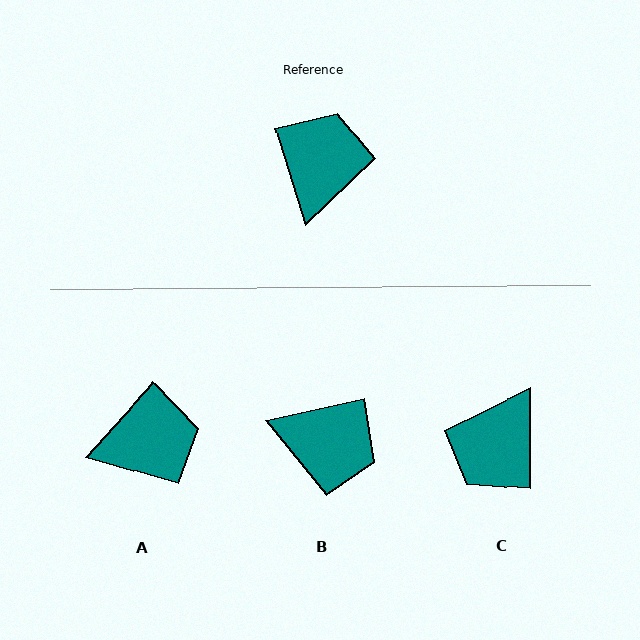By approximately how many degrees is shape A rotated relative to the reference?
Approximately 60 degrees clockwise.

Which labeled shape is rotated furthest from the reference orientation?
C, about 163 degrees away.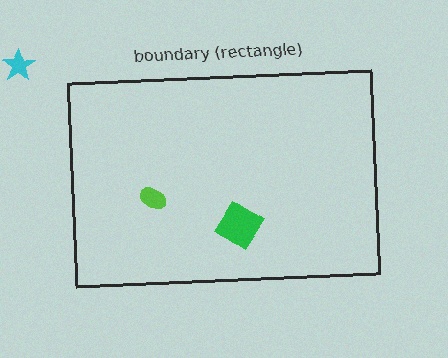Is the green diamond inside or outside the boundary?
Inside.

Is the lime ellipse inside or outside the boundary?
Inside.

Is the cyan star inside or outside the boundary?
Outside.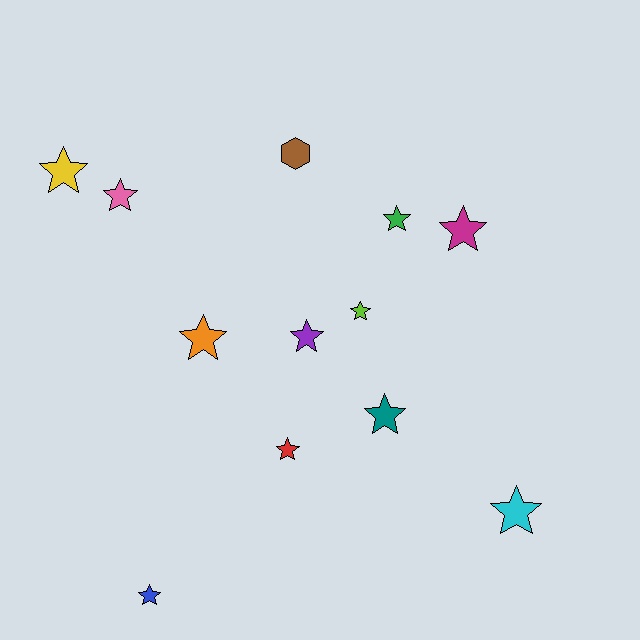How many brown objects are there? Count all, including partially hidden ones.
There is 1 brown object.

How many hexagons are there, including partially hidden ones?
There is 1 hexagon.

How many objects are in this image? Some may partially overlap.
There are 12 objects.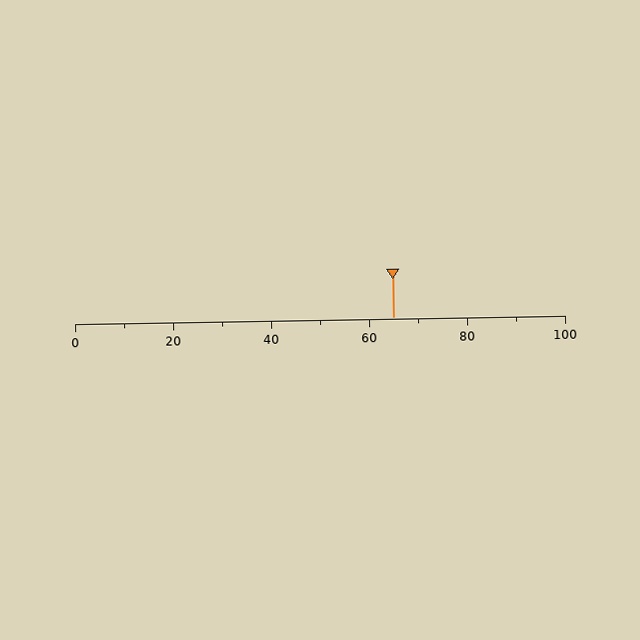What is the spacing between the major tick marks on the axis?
The major ticks are spaced 20 apart.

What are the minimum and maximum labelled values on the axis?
The axis runs from 0 to 100.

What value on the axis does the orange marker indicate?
The marker indicates approximately 65.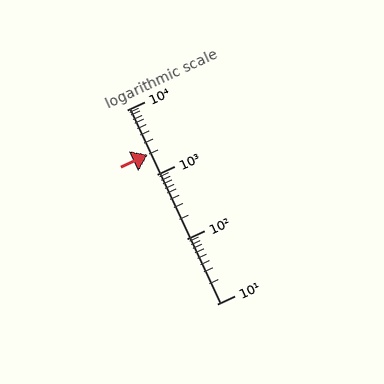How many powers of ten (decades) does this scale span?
The scale spans 3 decades, from 10 to 10000.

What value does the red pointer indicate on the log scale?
The pointer indicates approximately 2000.